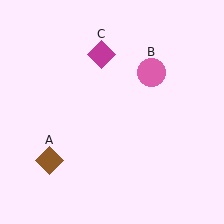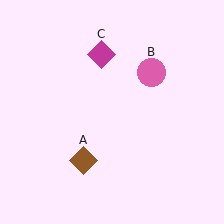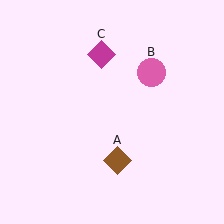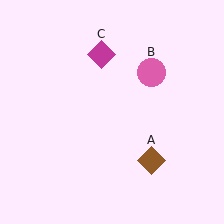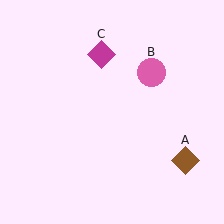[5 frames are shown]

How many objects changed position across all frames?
1 object changed position: brown diamond (object A).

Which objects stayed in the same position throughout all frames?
Pink circle (object B) and magenta diamond (object C) remained stationary.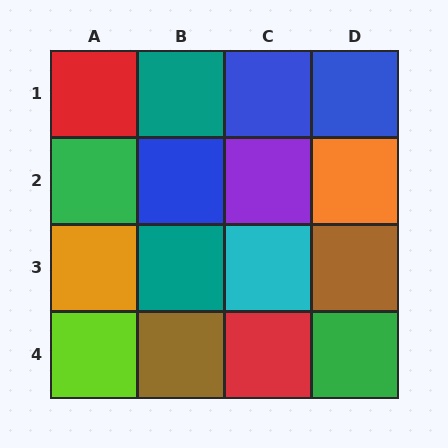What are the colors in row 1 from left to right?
Red, teal, blue, blue.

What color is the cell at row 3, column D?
Brown.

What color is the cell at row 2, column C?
Purple.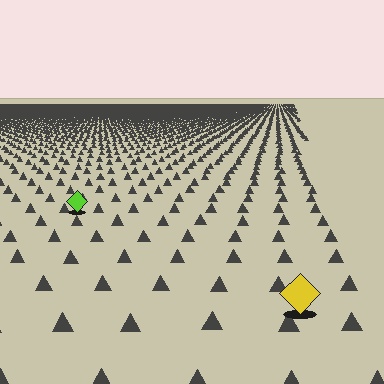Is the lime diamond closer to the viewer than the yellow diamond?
No. The yellow diamond is closer — you can tell from the texture gradient: the ground texture is coarser near it.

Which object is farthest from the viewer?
The lime diamond is farthest from the viewer. It appears smaller and the ground texture around it is denser.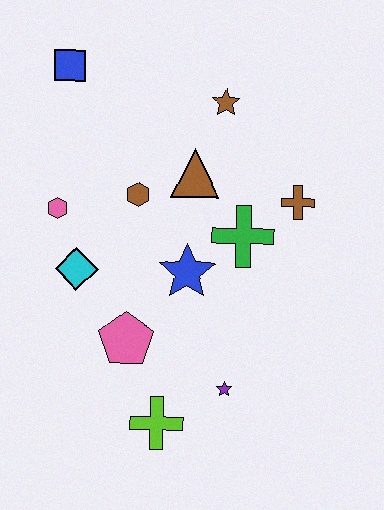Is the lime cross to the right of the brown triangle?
No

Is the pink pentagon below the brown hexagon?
Yes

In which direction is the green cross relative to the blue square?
The green cross is to the right of the blue square.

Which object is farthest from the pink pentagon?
The blue square is farthest from the pink pentagon.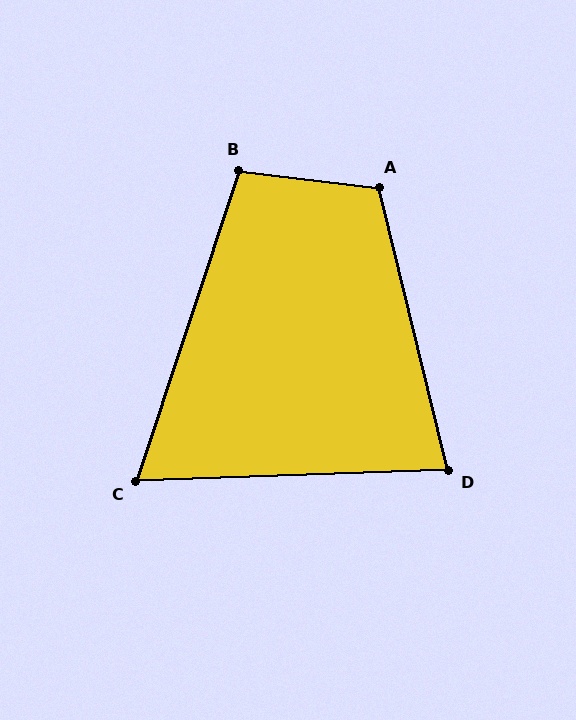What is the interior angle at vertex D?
Approximately 78 degrees (acute).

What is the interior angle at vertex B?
Approximately 102 degrees (obtuse).